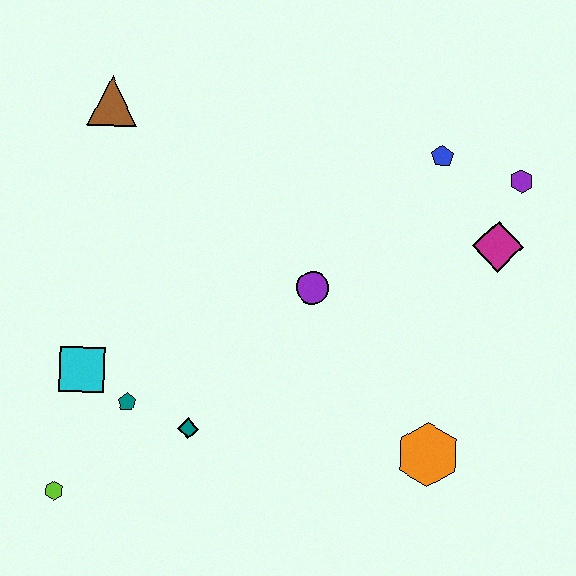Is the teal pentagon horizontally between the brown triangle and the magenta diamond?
Yes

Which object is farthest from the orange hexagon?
The brown triangle is farthest from the orange hexagon.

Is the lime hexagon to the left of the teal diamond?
Yes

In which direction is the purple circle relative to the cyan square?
The purple circle is to the right of the cyan square.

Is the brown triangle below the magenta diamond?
No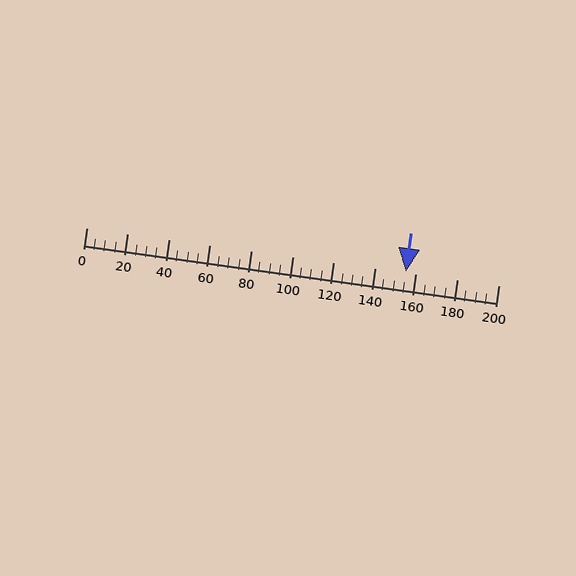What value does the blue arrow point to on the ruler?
The blue arrow points to approximately 155.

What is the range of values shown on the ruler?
The ruler shows values from 0 to 200.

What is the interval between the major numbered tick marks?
The major tick marks are spaced 20 units apart.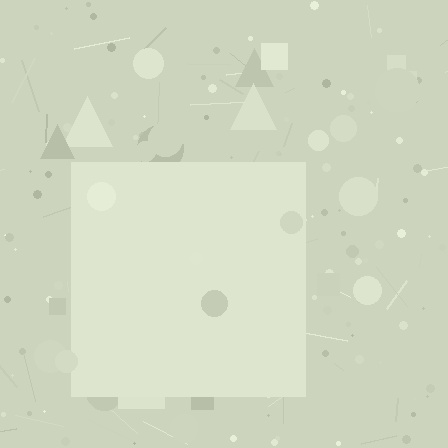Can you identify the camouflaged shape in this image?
The camouflaged shape is a square.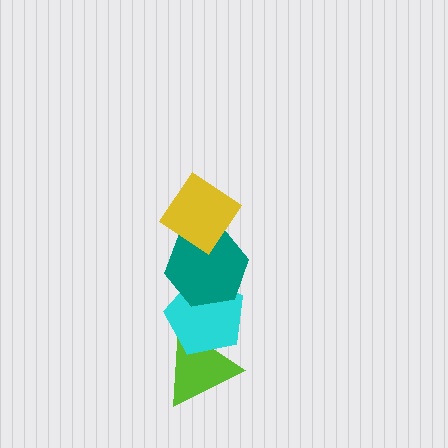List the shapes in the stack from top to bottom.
From top to bottom: the yellow diamond, the teal hexagon, the cyan pentagon, the lime triangle.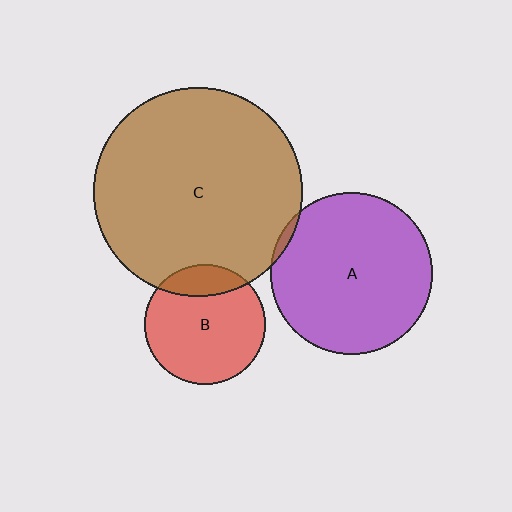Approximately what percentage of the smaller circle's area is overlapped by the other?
Approximately 20%.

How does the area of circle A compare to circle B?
Approximately 1.8 times.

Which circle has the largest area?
Circle C (brown).